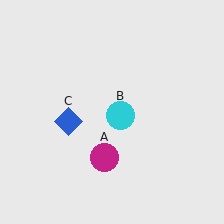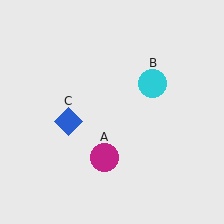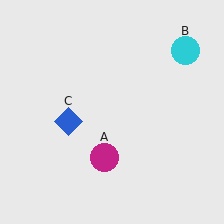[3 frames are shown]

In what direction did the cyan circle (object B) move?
The cyan circle (object B) moved up and to the right.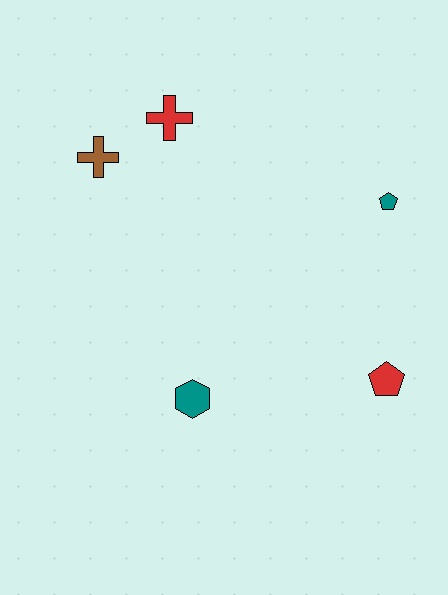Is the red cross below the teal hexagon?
No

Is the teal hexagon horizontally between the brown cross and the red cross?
No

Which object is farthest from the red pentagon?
The brown cross is farthest from the red pentagon.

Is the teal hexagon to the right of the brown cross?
Yes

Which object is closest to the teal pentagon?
The red pentagon is closest to the teal pentagon.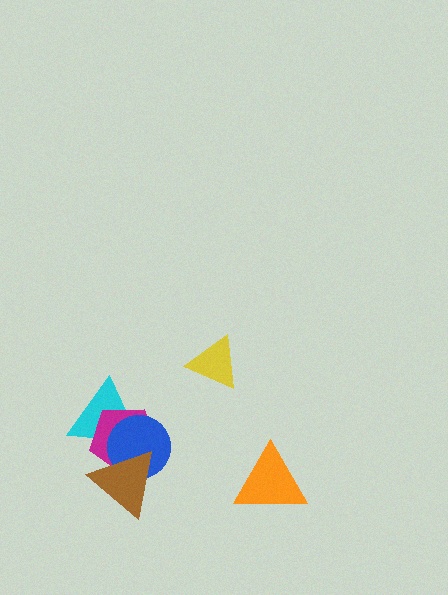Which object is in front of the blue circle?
The brown triangle is in front of the blue circle.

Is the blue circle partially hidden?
Yes, it is partially covered by another shape.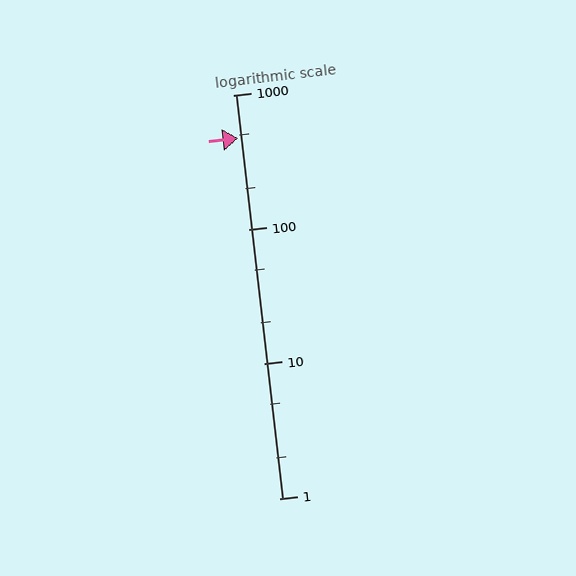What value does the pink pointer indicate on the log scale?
The pointer indicates approximately 480.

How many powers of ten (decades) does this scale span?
The scale spans 3 decades, from 1 to 1000.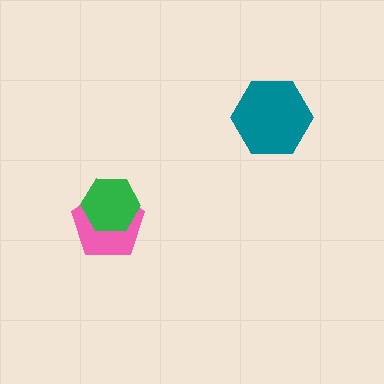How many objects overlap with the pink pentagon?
1 object overlaps with the pink pentagon.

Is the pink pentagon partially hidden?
Yes, it is partially covered by another shape.